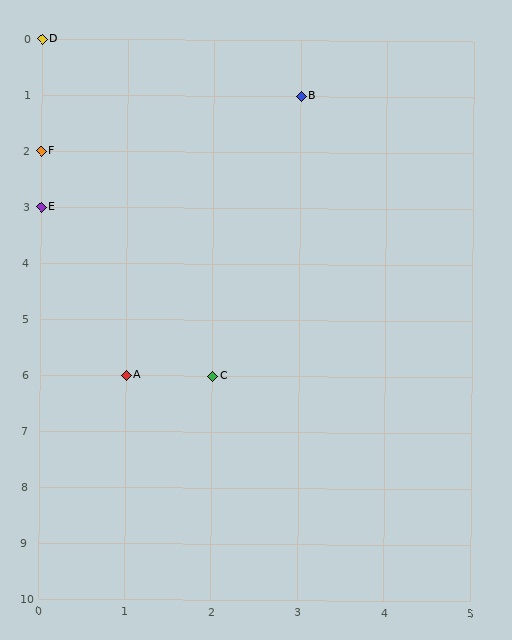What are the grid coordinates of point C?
Point C is at grid coordinates (2, 6).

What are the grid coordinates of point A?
Point A is at grid coordinates (1, 6).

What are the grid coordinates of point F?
Point F is at grid coordinates (0, 2).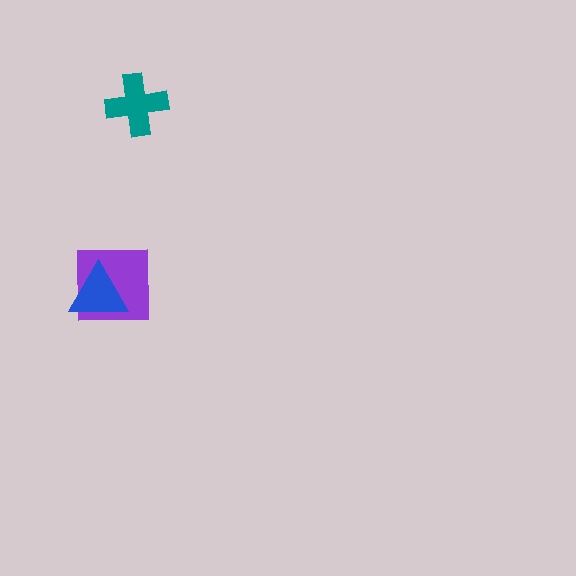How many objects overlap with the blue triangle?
1 object overlaps with the blue triangle.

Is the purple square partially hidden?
Yes, it is partially covered by another shape.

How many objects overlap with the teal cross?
0 objects overlap with the teal cross.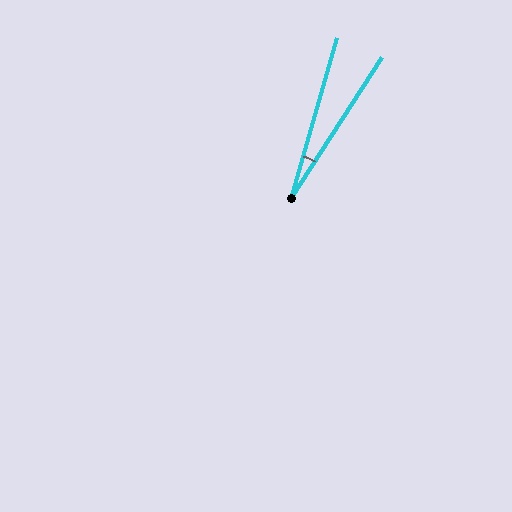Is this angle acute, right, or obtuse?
It is acute.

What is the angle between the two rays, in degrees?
Approximately 17 degrees.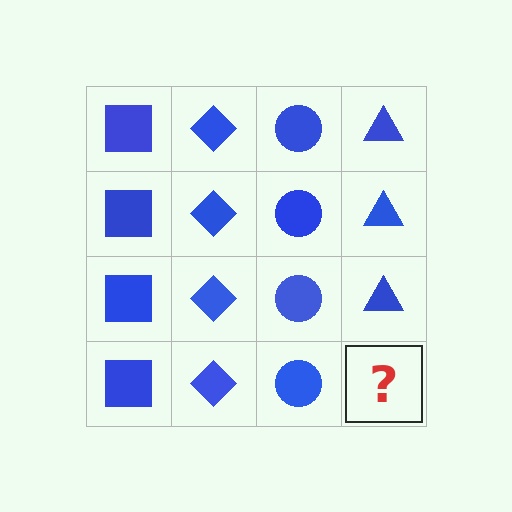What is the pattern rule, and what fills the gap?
The rule is that each column has a consistent shape. The gap should be filled with a blue triangle.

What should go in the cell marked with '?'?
The missing cell should contain a blue triangle.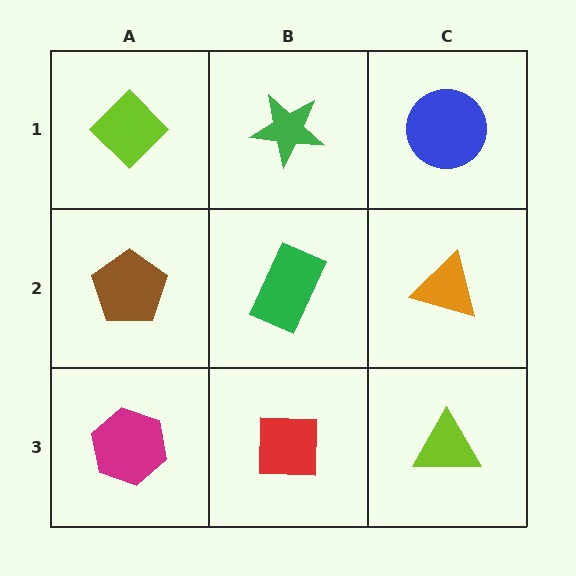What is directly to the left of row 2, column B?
A brown pentagon.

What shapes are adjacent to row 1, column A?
A brown pentagon (row 2, column A), a green star (row 1, column B).